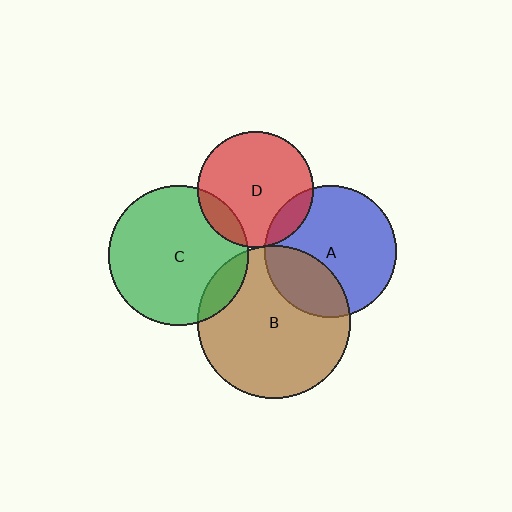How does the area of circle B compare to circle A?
Approximately 1.4 times.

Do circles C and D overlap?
Yes.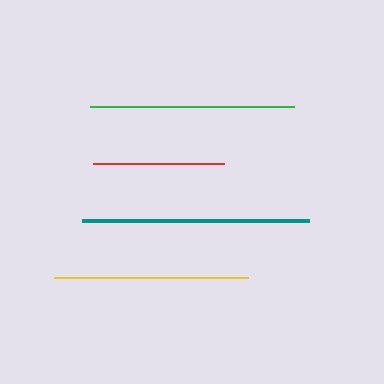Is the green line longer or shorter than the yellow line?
The green line is longer than the yellow line.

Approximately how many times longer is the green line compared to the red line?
The green line is approximately 1.6 times the length of the red line.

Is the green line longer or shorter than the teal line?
The teal line is longer than the green line.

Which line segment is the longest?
The teal line is the longest at approximately 227 pixels.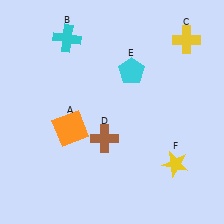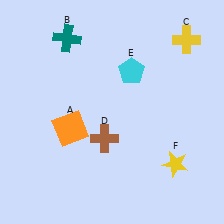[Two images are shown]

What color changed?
The cross (B) changed from cyan in Image 1 to teal in Image 2.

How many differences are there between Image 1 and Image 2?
There is 1 difference between the two images.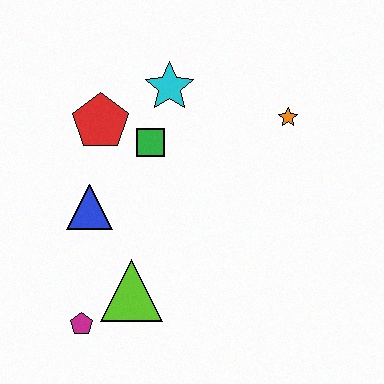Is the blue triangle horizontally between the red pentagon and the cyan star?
No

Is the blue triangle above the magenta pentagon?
Yes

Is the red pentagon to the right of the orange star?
No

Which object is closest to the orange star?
The cyan star is closest to the orange star.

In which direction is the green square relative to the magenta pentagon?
The green square is above the magenta pentagon.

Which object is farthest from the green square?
The magenta pentagon is farthest from the green square.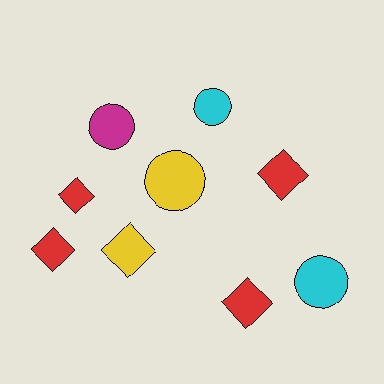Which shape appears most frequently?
Diamond, with 5 objects.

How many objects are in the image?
There are 9 objects.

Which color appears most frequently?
Red, with 4 objects.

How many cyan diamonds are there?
There are no cyan diamonds.